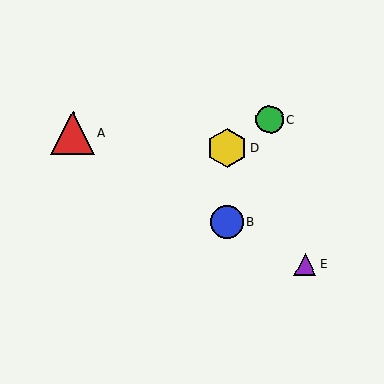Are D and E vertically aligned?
No, D is at x≈227 and E is at x≈305.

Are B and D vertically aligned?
Yes, both are at x≈227.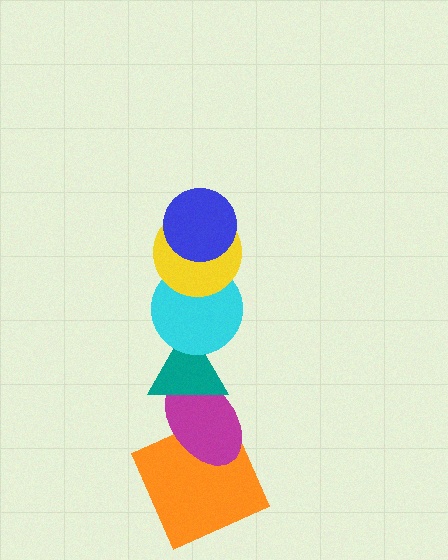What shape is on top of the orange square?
The magenta ellipse is on top of the orange square.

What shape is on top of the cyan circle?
The yellow circle is on top of the cyan circle.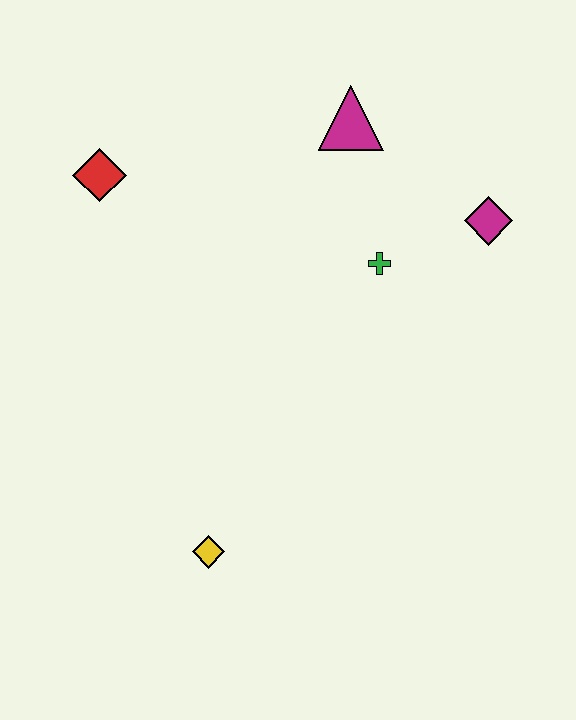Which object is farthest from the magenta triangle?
The yellow diamond is farthest from the magenta triangle.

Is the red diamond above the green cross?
Yes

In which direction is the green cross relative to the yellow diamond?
The green cross is above the yellow diamond.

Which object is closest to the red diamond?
The magenta triangle is closest to the red diamond.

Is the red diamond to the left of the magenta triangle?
Yes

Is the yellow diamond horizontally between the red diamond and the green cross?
Yes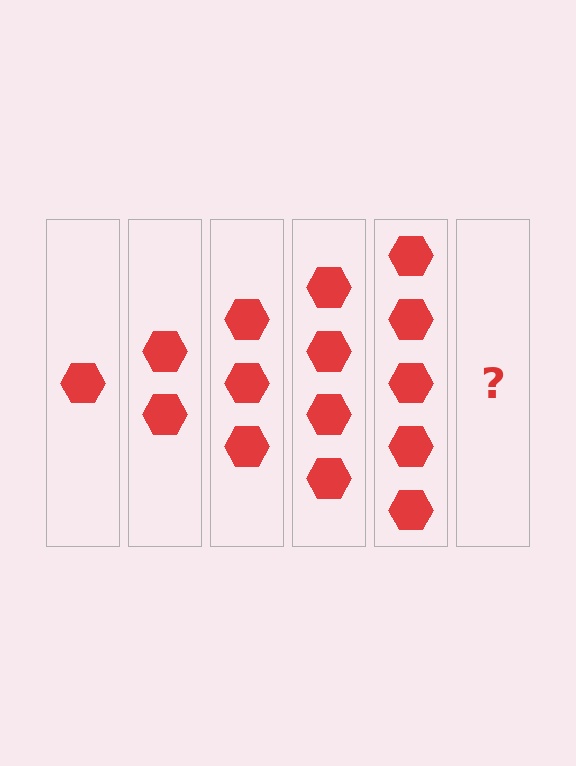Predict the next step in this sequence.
The next step is 6 hexagons.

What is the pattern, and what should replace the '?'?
The pattern is that each step adds one more hexagon. The '?' should be 6 hexagons.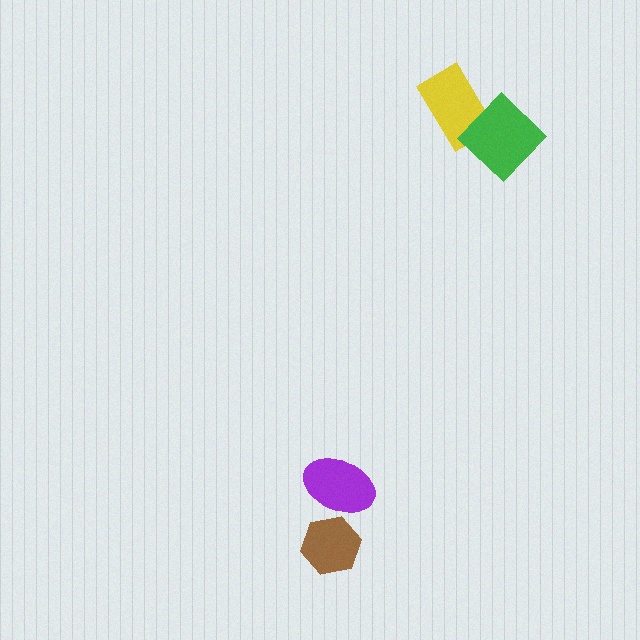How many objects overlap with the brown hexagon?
1 object overlaps with the brown hexagon.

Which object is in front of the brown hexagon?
The purple ellipse is in front of the brown hexagon.